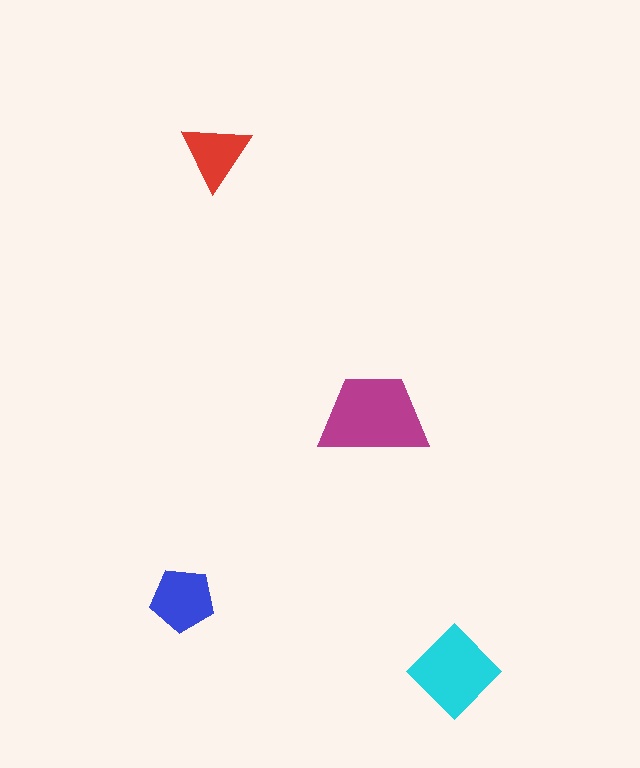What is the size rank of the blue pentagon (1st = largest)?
3rd.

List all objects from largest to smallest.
The magenta trapezoid, the cyan diamond, the blue pentagon, the red triangle.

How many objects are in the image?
There are 4 objects in the image.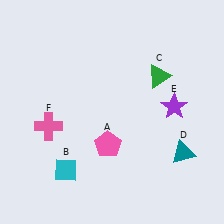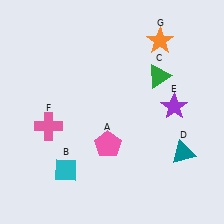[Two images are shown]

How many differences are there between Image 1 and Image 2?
There is 1 difference between the two images.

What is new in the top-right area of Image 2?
An orange star (G) was added in the top-right area of Image 2.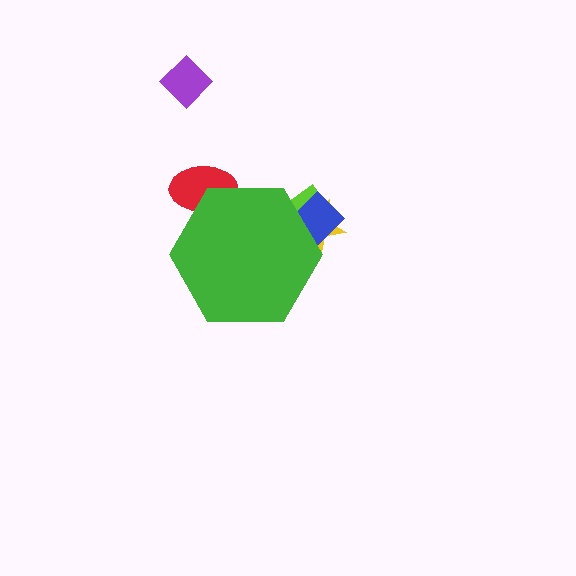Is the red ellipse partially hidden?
Yes, the red ellipse is partially hidden behind the green hexagon.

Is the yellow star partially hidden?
Yes, the yellow star is partially hidden behind the green hexagon.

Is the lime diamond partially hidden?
Yes, the lime diamond is partially hidden behind the green hexagon.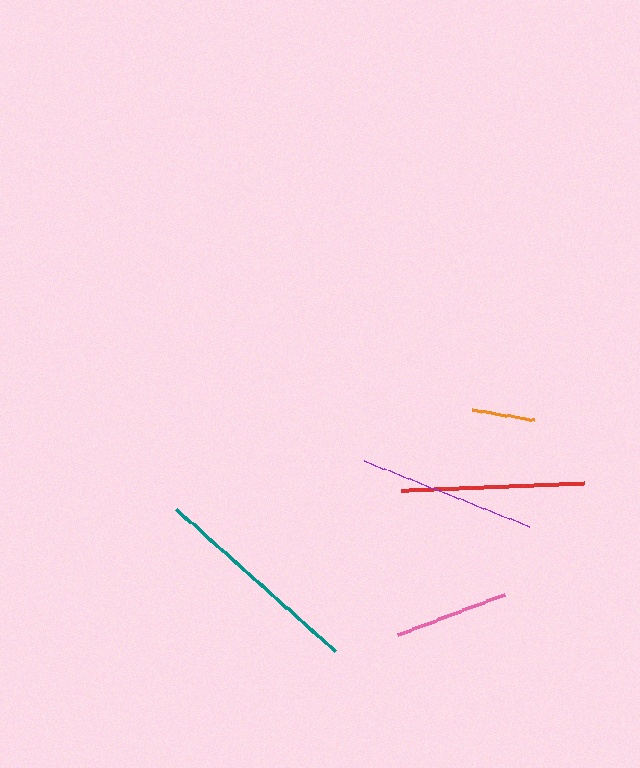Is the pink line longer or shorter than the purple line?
The purple line is longer than the pink line.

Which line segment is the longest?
The teal line is the longest at approximately 212 pixels.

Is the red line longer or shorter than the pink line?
The red line is longer than the pink line.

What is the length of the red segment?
The red segment is approximately 183 pixels long.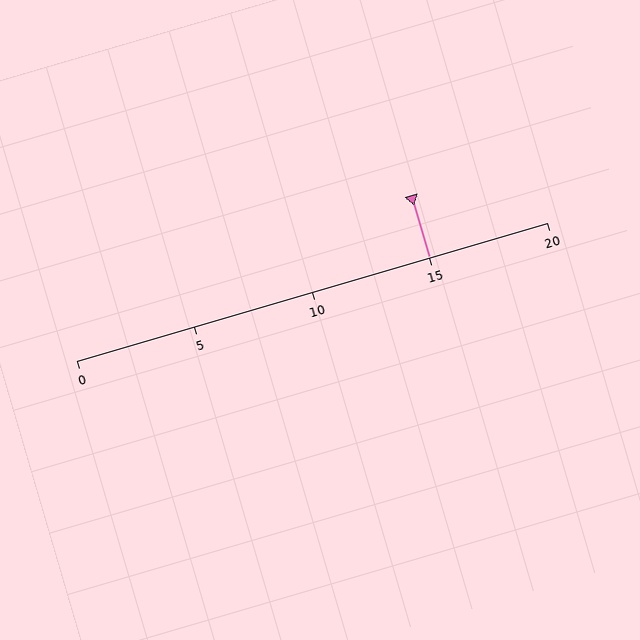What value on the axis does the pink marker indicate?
The marker indicates approximately 15.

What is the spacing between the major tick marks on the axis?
The major ticks are spaced 5 apart.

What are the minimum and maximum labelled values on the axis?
The axis runs from 0 to 20.